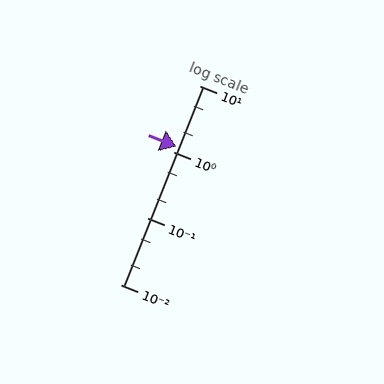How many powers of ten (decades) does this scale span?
The scale spans 3 decades, from 0.01 to 10.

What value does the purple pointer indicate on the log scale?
The pointer indicates approximately 1.2.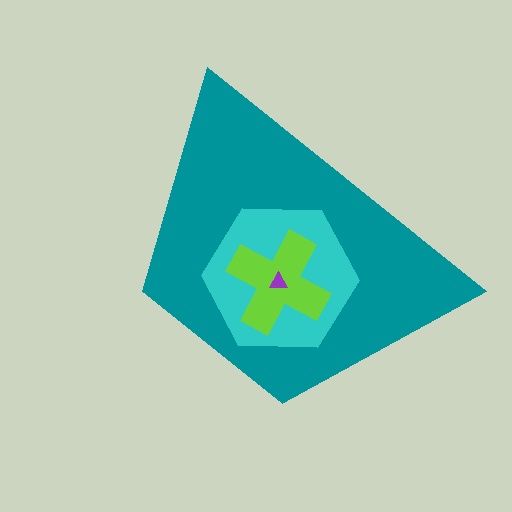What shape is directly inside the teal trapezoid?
The cyan hexagon.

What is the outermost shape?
The teal trapezoid.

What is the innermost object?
The purple triangle.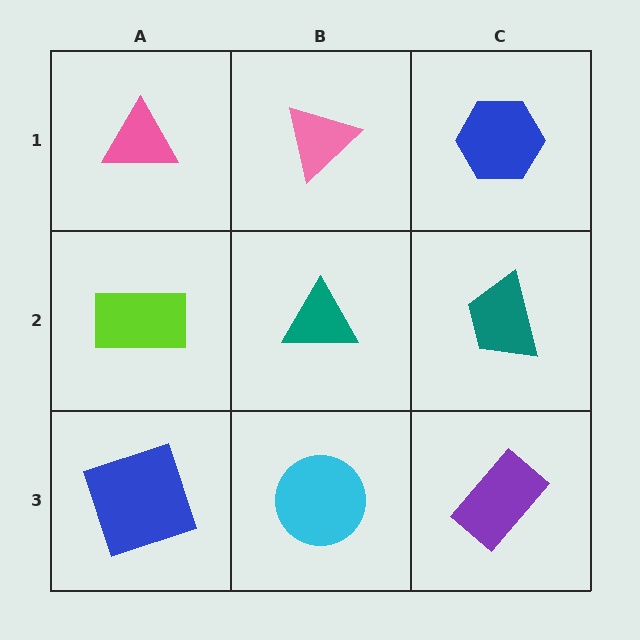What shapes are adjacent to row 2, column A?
A pink triangle (row 1, column A), a blue square (row 3, column A), a teal triangle (row 2, column B).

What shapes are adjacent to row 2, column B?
A pink triangle (row 1, column B), a cyan circle (row 3, column B), a lime rectangle (row 2, column A), a teal trapezoid (row 2, column C).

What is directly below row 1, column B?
A teal triangle.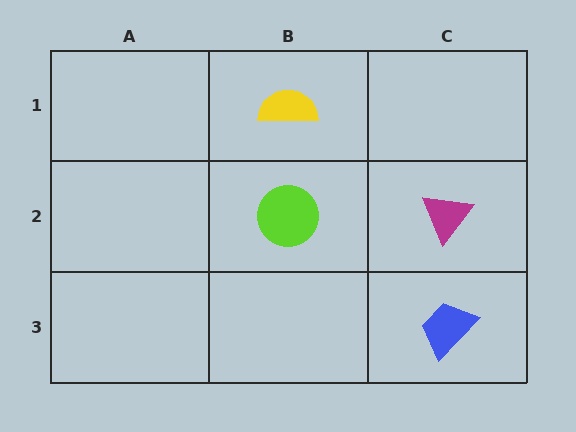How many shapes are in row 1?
1 shape.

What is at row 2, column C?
A magenta triangle.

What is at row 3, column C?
A blue trapezoid.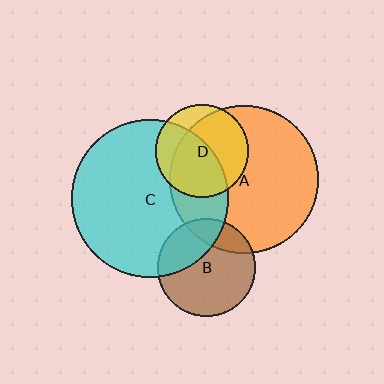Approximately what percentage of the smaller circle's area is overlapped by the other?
Approximately 20%.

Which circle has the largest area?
Circle C (cyan).